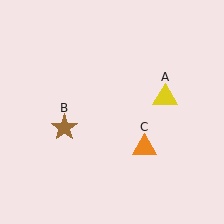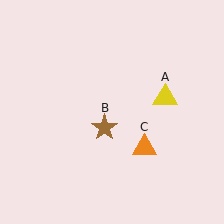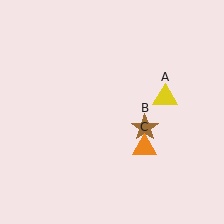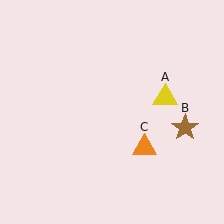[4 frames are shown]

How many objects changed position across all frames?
1 object changed position: brown star (object B).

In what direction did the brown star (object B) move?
The brown star (object B) moved right.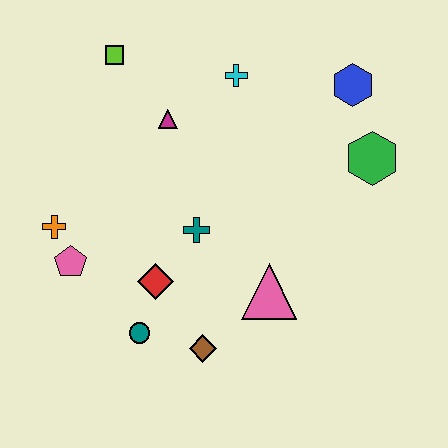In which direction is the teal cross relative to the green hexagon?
The teal cross is to the left of the green hexagon.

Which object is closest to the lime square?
The magenta triangle is closest to the lime square.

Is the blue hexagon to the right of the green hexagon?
No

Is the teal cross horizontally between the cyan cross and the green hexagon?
No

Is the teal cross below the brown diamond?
No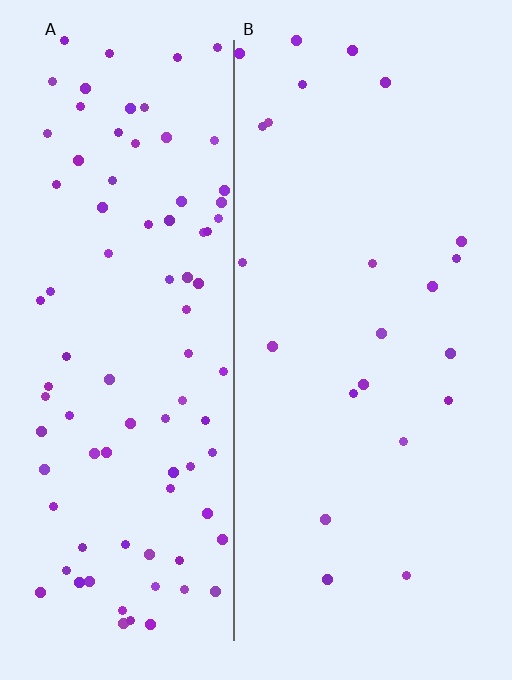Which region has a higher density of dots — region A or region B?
A (the left).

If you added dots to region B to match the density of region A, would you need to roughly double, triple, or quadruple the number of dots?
Approximately quadruple.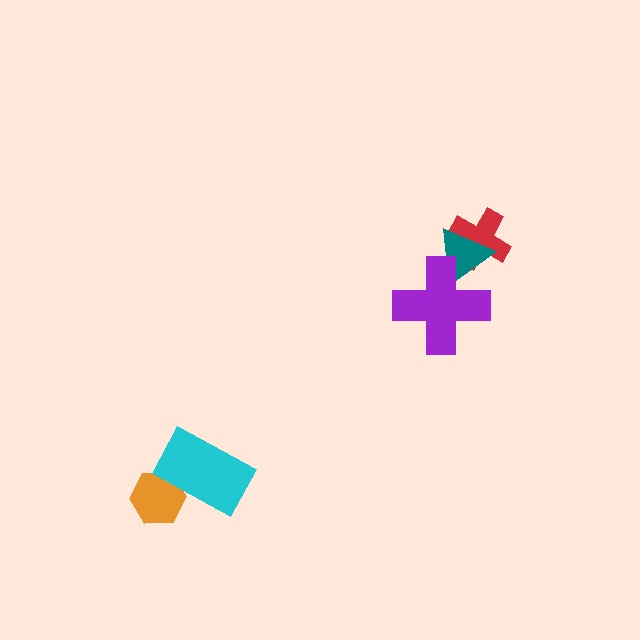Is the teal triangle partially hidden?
Yes, it is partially covered by another shape.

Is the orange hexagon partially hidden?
Yes, it is partially covered by another shape.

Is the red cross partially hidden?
Yes, it is partially covered by another shape.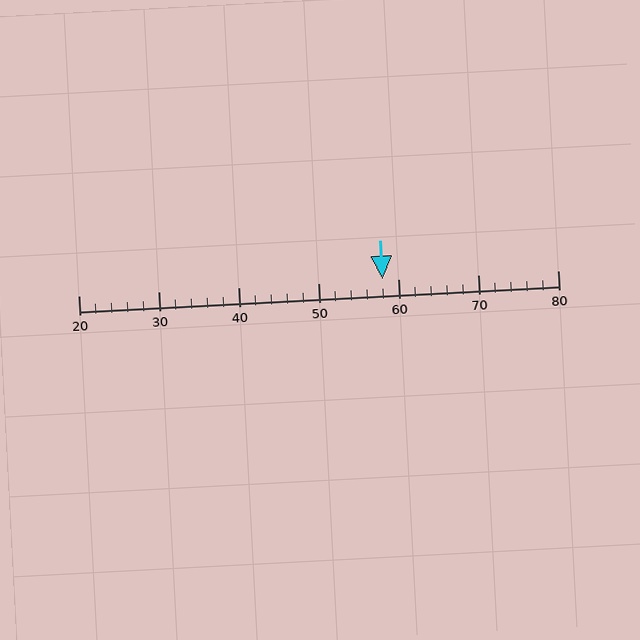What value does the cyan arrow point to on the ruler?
The cyan arrow points to approximately 58.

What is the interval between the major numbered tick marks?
The major tick marks are spaced 10 units apart.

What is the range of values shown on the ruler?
The ruler shows values from 20 to 80.